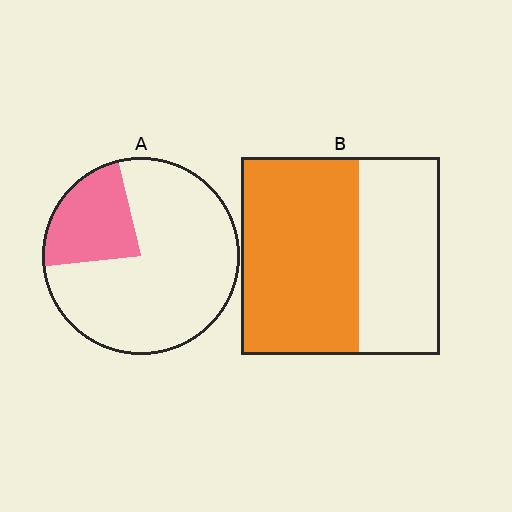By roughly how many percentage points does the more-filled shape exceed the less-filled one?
By roughly 35 percentage points (B over A).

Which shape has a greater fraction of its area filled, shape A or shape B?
Shape B.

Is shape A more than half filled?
No.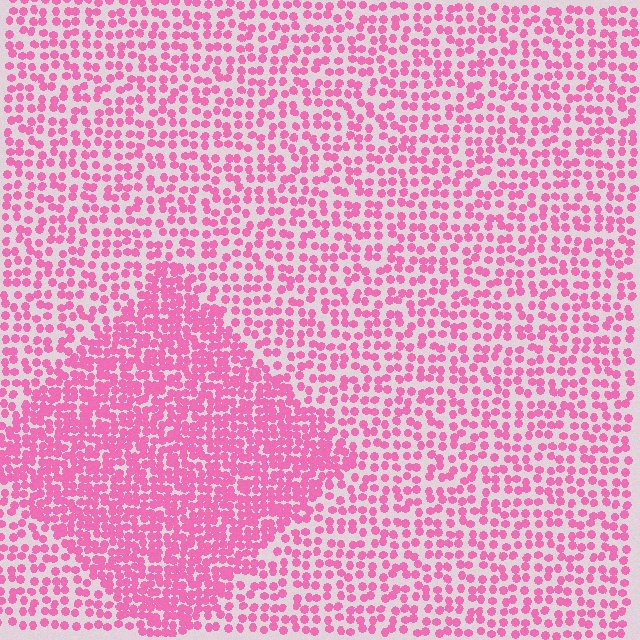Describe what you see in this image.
The image contains small pink elements arranged at two different densities. A diamond-shaped region is visible where the elements are more densely packed than the surrounding area.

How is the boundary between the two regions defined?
The boundary is defined by a change in element density (approximately 1.9x ratio). All elements are the same color, size, and shape.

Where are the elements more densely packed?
The elements are more densely packed inside the diamond boundary.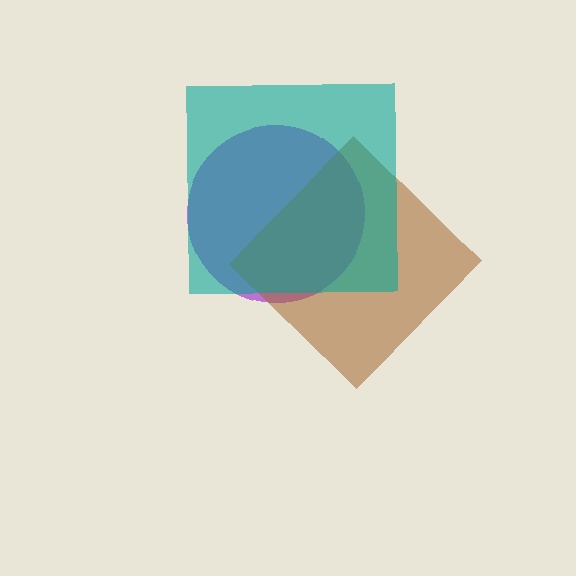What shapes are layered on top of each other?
The layered shapes are: a purple circle, a brown diamond, a teal square.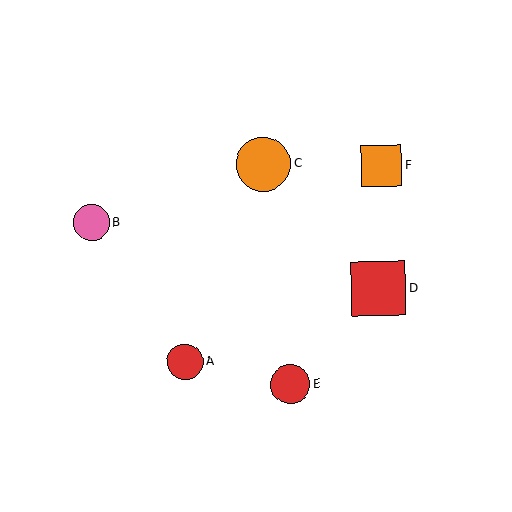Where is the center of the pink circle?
The center of the pink circle is at (91, 223).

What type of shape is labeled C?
Shape C is an orange circle.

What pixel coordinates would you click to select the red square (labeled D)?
Click at (379, 289) to select the red square D.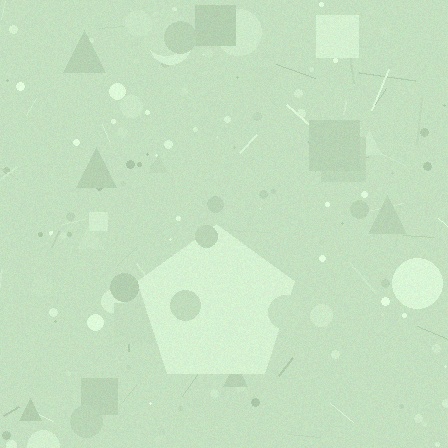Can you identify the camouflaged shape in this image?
The camouflaged shape is a pentagon.